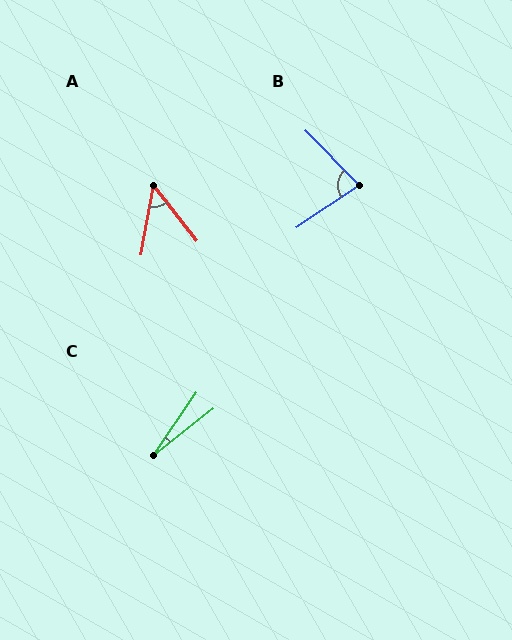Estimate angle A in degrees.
Approximately 48 degrees.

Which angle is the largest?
B, at approximately 80 degrees.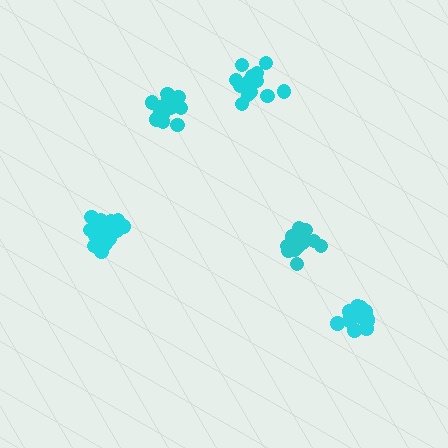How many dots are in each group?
Group 1: 14 dots, Group 2: 13 dots, Group 3: 19 dots, Group 4: 19 dots, Group 5: 18 dots (83 total).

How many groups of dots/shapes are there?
There are 5 groups.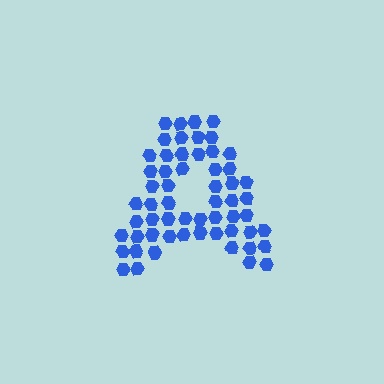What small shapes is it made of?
It is made of small hexagons.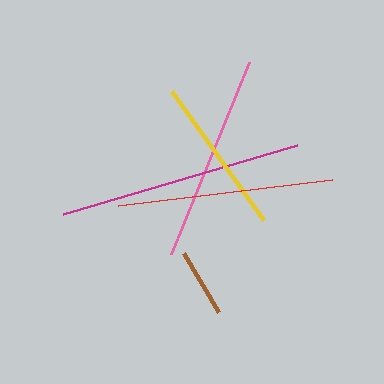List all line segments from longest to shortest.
From longest to shortest: magenta, red, pink, yellow, brown.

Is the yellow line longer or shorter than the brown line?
The yellow line is longer than the brown line.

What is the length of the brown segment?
The brown segment is approximately 69 pixels long.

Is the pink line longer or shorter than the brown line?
The pink line is longer than the brown line.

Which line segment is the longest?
The magenta line is the longest at approximately 244 pixels.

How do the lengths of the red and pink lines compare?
The red and pink lines are approximately the same length.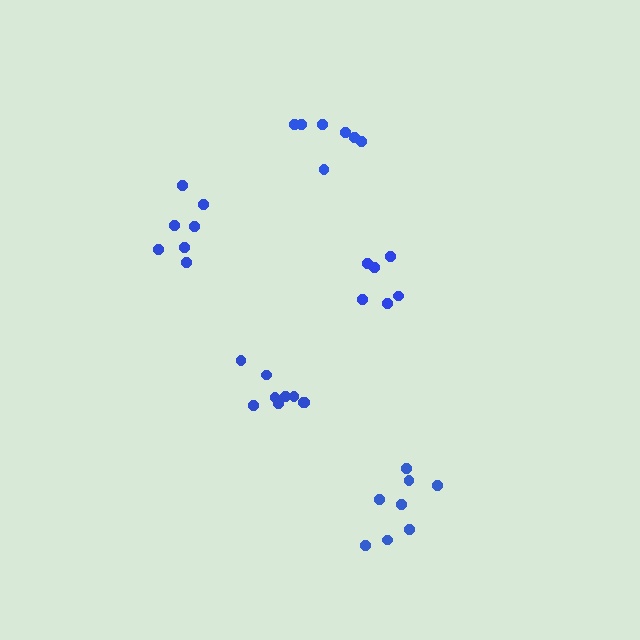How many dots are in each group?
Group 1: 9 dots, Group 2: 6 dots, Group 3: 7 dots, Group 4: 8 dots, Group 5: 7 dots (37 total).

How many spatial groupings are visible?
There are 5 spatial groupings.